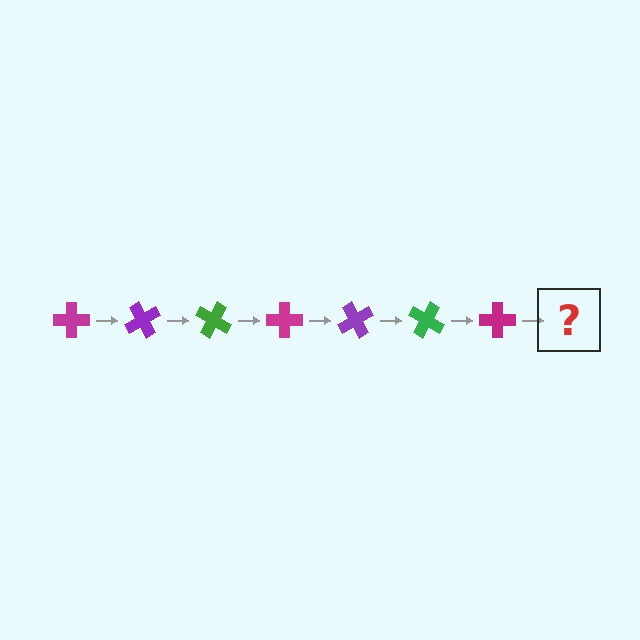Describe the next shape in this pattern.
It should be a purple cross, rotated 420 degrees from the start.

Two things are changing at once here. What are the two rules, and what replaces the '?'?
The two rules are that it rotates 60 degrees each step and the color cycles through magenta, purple, and green. The '?' should be a purple cross, rotated 420 degrees from the start.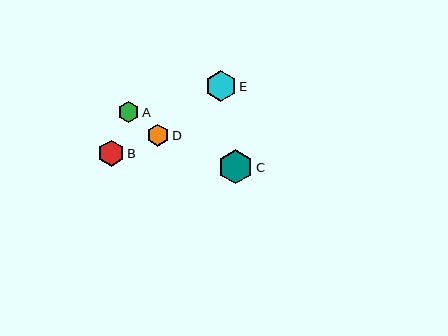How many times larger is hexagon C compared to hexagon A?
Hexagon C is approximately 1.6 times the size of hexagon A.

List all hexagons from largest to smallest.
From largest to smallest: C, E, B, D, A.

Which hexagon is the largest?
Hexagon C is the largest with a size of approximately 34 pixels.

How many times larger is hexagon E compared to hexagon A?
Hexagon E is approximately 1.4 times the size of hexagon A.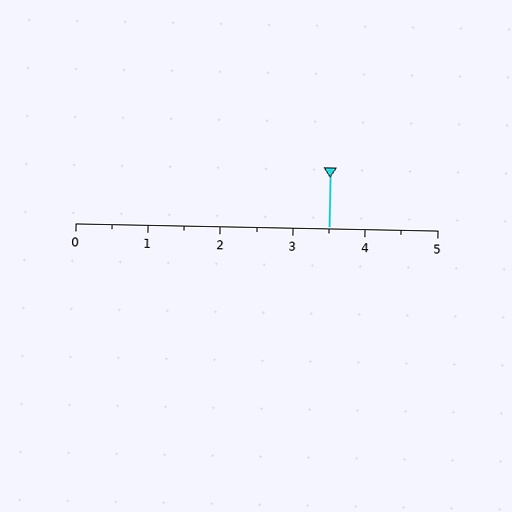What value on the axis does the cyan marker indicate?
The marker indicates approximately 3.5.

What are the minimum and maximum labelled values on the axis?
The axis runs from 0 to 5.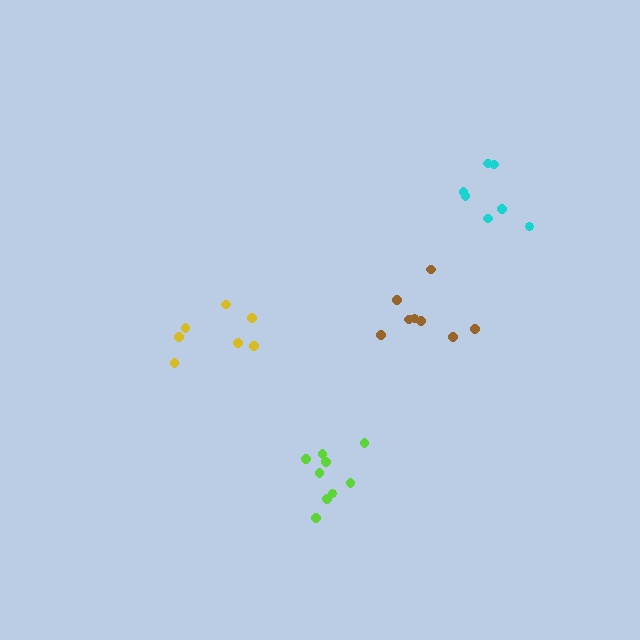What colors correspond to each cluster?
The clusters are colored: lime, brown, yellow, cyan.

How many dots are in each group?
Group 1: 9 dots, Group 2: 8 dots, Group 3: 7 dots, Group 4: 7 dots (31 total).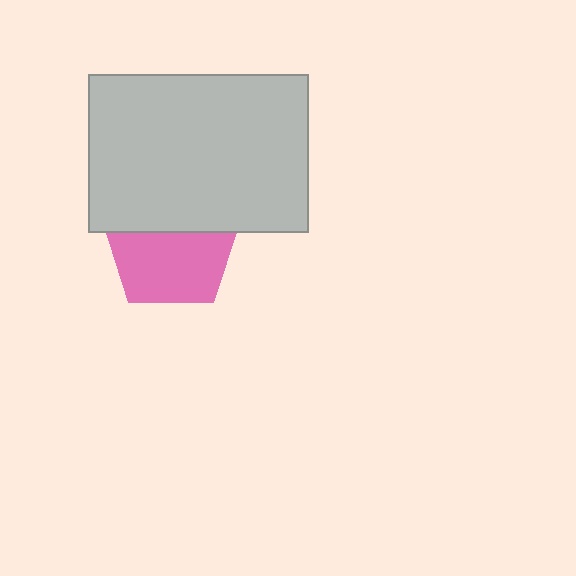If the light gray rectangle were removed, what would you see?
You would see the complete pink pentagon.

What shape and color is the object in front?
The object in front is a light gray rectangle.